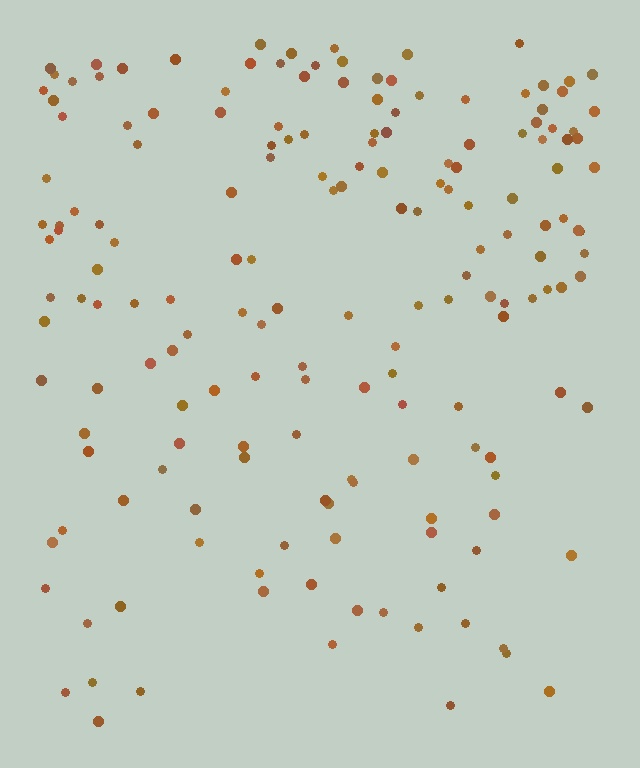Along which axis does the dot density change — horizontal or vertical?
Vertical.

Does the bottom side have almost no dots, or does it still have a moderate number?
Still a moderate number, just noticeably fewer than the top.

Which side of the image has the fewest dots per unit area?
The bottom.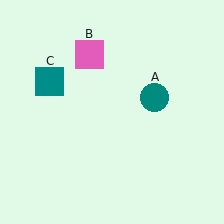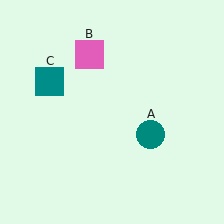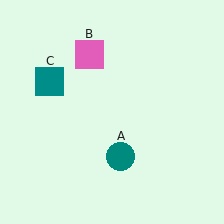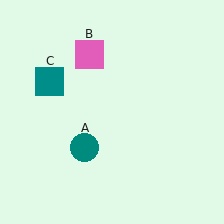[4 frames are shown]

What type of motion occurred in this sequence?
The teal circle (object A) rotated clockwise around the center of the scene.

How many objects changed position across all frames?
1 object changed position: teal circle (object A).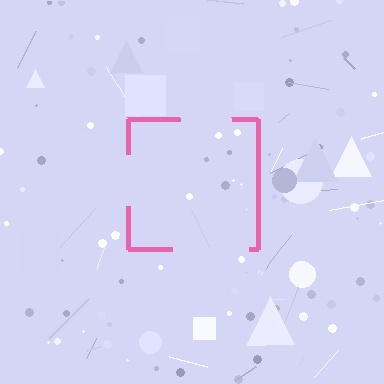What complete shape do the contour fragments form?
The contour fragments form a square.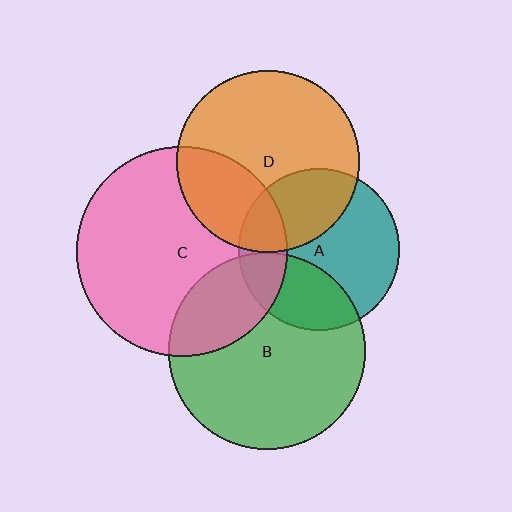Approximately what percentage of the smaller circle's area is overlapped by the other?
Approximately 5%.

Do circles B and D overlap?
Yes.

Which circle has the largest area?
Circle C (pink).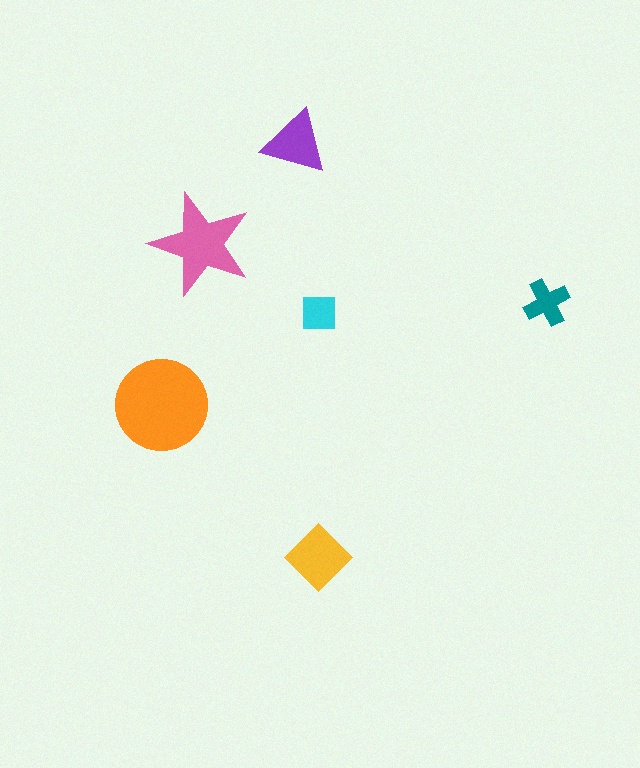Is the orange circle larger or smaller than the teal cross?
Larger.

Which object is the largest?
The orange circle.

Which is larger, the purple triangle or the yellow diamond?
The yellow diamond.